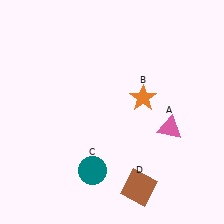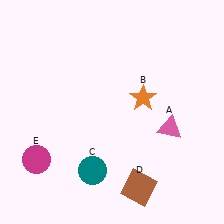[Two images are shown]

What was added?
A magenta circle (E) was added in Image 2.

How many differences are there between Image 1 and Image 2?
There is 1 difference between the two images.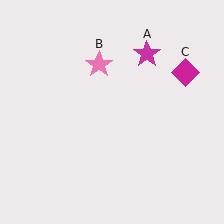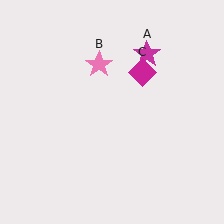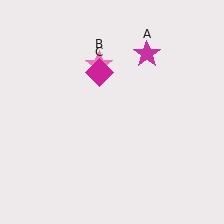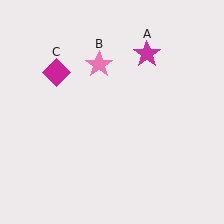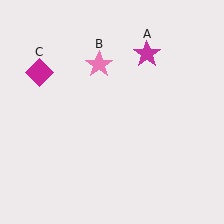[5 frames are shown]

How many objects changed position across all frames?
1 object changed position: magenta diamond (object C).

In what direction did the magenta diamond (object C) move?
The magenta diamond (object C) moved left.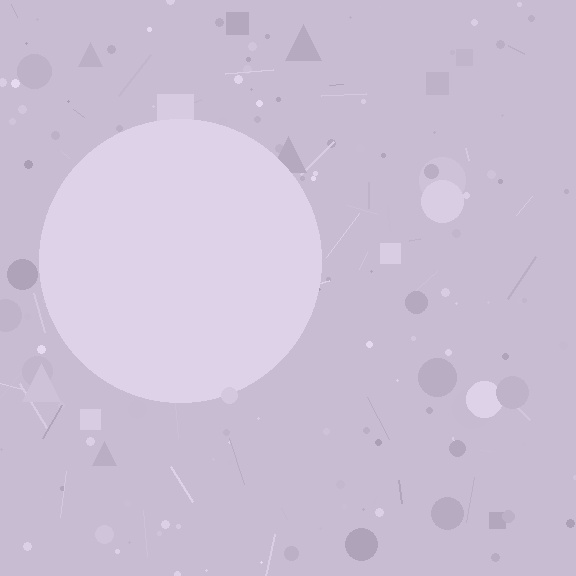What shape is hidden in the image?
A circle is hidden in the image.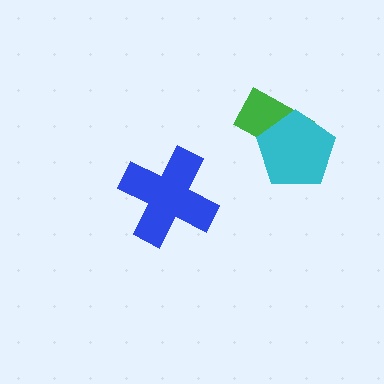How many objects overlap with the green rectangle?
1 object overlaps with the green rectangle.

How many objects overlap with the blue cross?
0 objects overlap with the blue cross.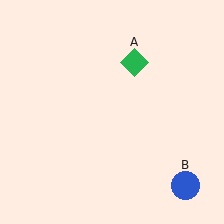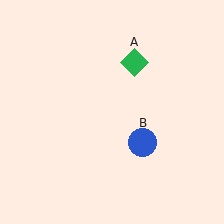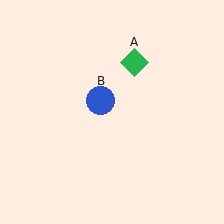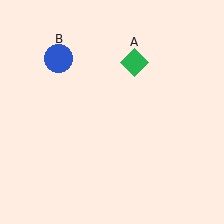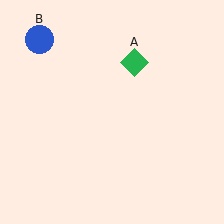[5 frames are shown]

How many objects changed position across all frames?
1 object changed position: blue circle (object B).